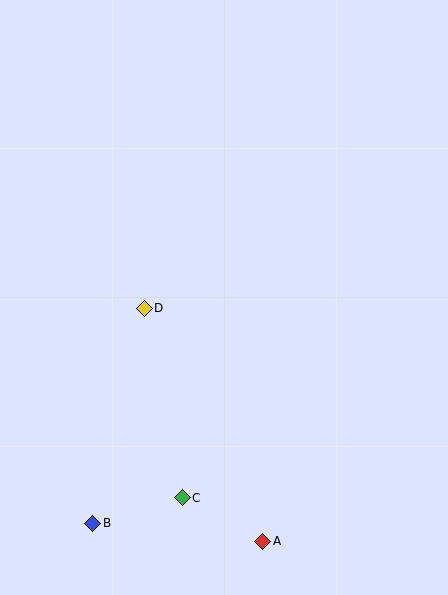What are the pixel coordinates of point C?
Point C is at (182, 498).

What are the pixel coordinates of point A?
Point A is at (263, 541).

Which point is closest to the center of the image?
Point D at (144, 308) is closest to the center.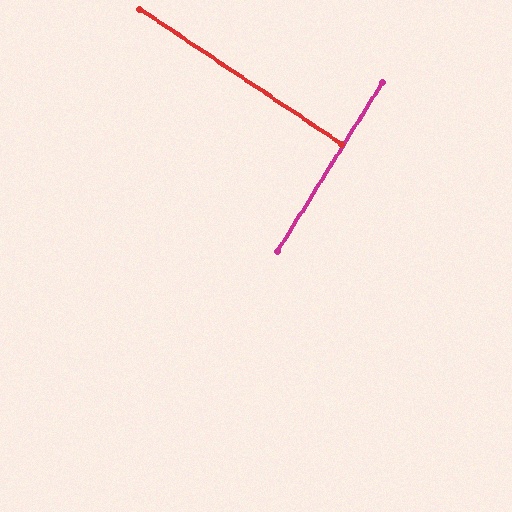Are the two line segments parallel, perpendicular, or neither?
Perpendicular — they meet at approximately 88°.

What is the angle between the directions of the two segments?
Approximately 88 degrees.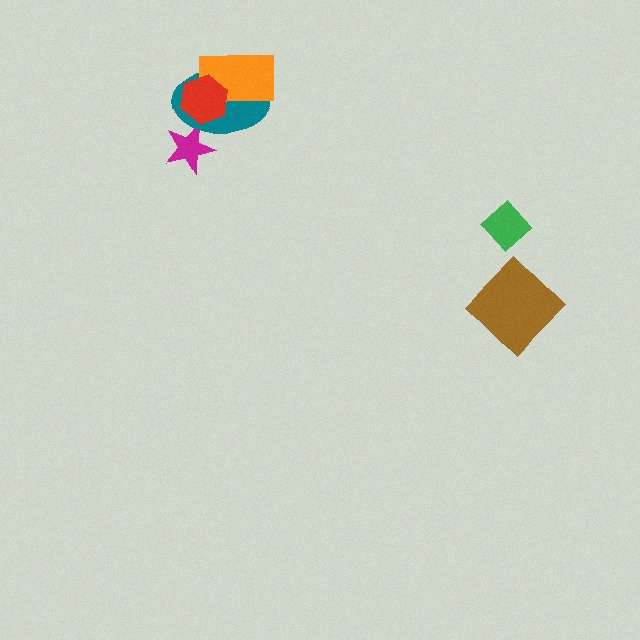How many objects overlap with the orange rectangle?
2 objects overlap with the orange rectangle.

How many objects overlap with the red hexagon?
2 objects overlap with the red hexagon.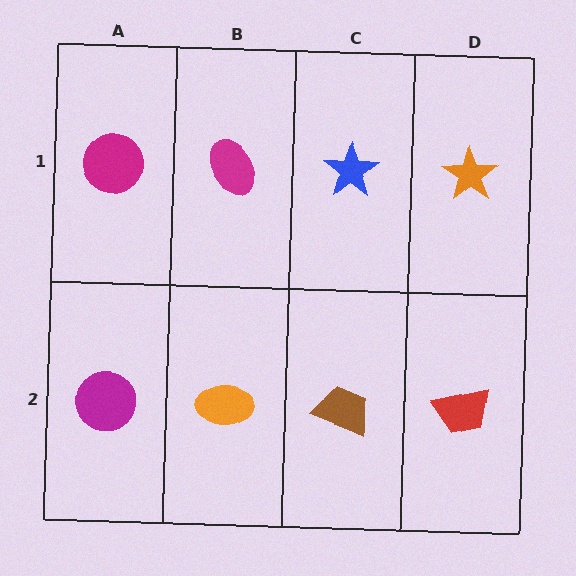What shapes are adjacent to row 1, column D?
A red trapezoid (row 2, column D), a blue star (row 1, column C).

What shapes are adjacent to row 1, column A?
A magenta circle (row 2, column A), a magenta ellipse (row 1, column B).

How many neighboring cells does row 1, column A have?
2.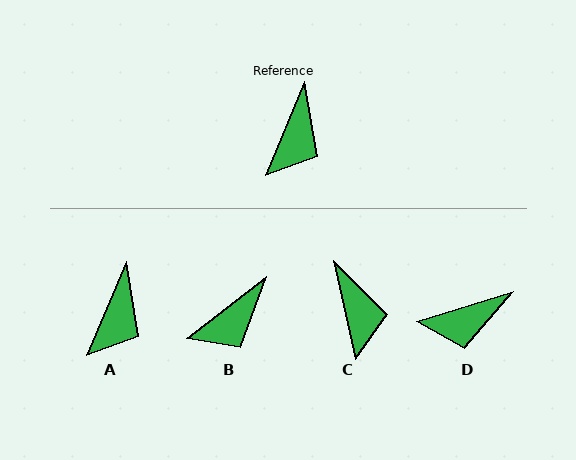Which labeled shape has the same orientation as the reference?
A.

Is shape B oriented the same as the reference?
No, it is off by about 30 degrees.